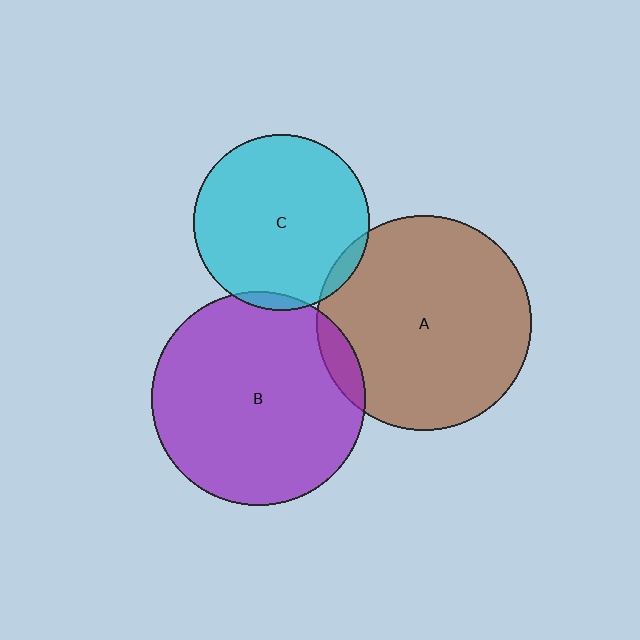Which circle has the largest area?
Circle A (brown).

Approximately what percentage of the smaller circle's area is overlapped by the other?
Approximately 5%.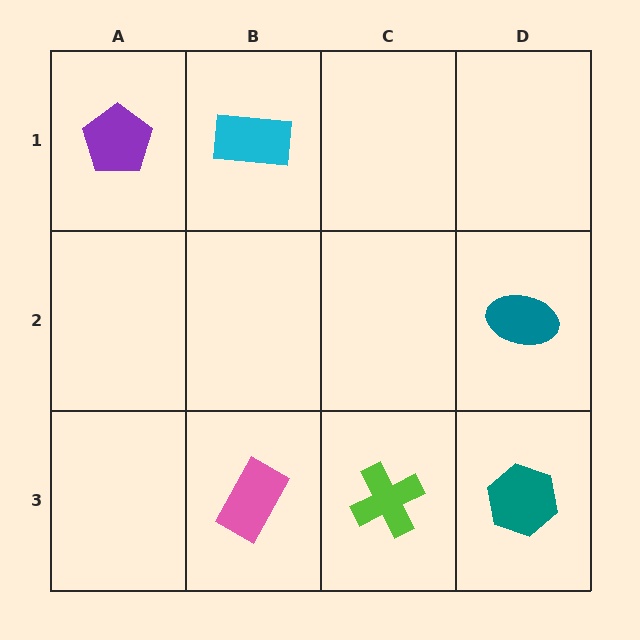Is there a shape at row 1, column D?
No, that cell is empty.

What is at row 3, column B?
A pink rectangle.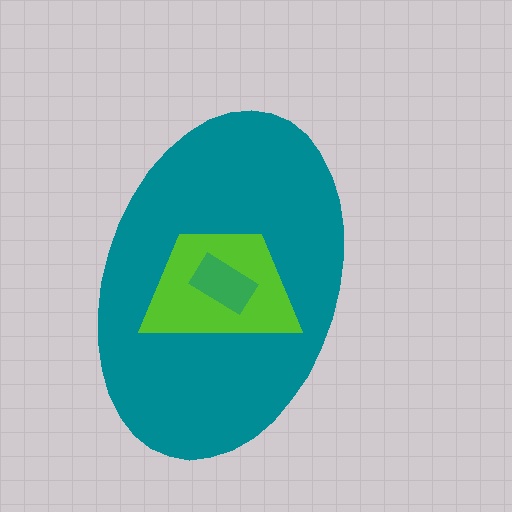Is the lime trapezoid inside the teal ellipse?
Yes.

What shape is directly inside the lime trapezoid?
The green rectangle.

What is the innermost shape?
The green rectangle.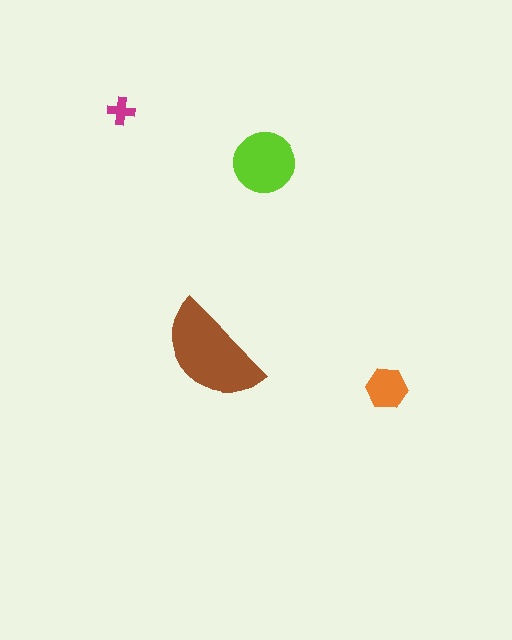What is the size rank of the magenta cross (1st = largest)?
4th.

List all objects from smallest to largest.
The magenta cross, the orange hexagon, the lime circle, the brown semicircle.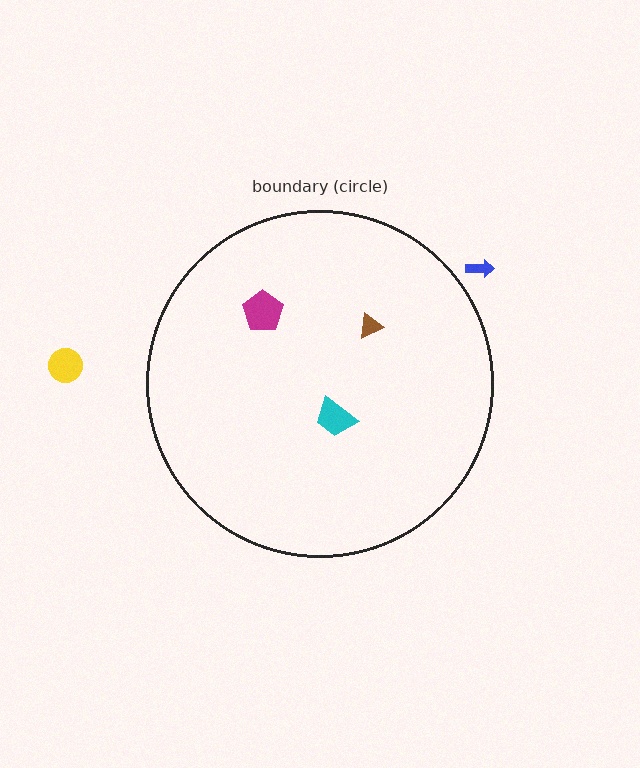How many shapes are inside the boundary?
3 inside, 2 outside.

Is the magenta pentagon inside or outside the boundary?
Inside.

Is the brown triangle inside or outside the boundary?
Inside.